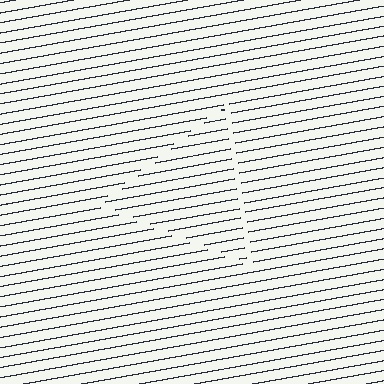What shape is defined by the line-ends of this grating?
An illusory triangle. The interior of the shape contains the same grating, shifted by half a period — the contour is defined by the phase discontinuity where line-ends from the inner and outer gratings abut.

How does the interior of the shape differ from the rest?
The interior of the shape contains the same grating, shifted by half a period — the contour is defined by the phase discontinuity where line-ends from the inner and outer gratings abut.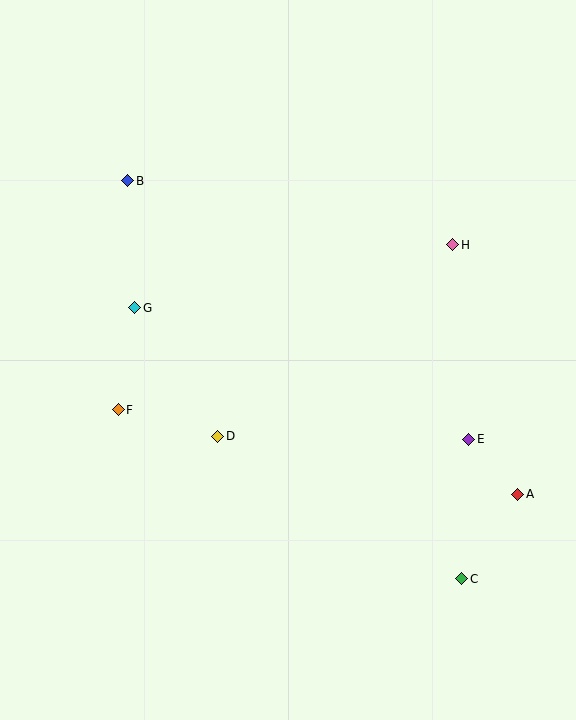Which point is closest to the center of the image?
Point D at (218, 436) is closest to the center.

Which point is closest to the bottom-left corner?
Point F is closest to the bottom-left corner.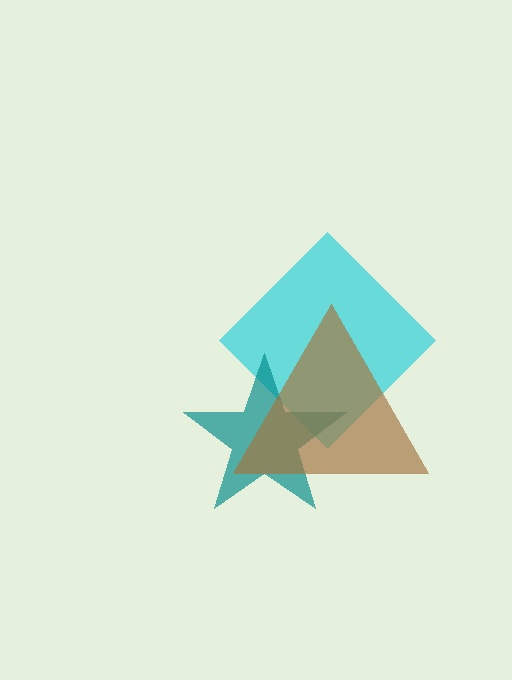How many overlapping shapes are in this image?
There are 3 overlapping shapes in the image.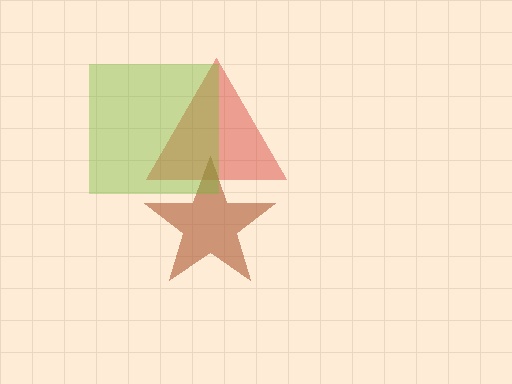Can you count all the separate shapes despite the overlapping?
Yes, there are 3 separate shapes.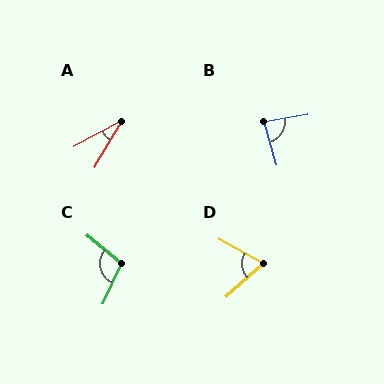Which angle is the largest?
C, at approximately 104 degrees.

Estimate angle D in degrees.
Approximately 71 degrees.